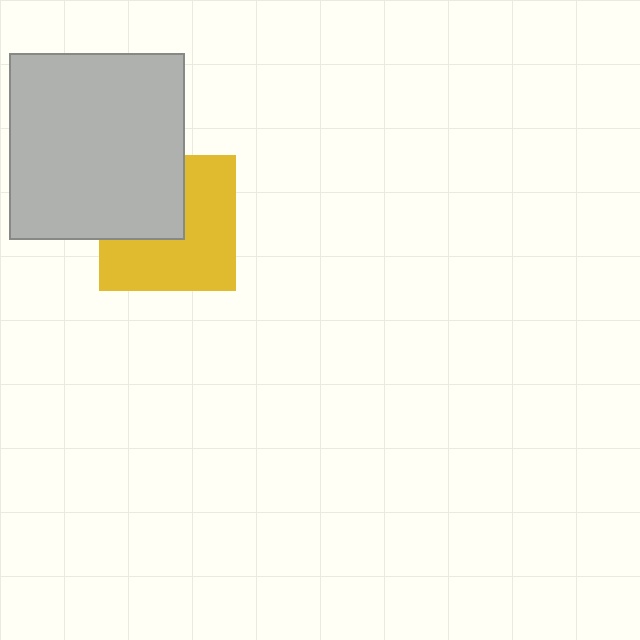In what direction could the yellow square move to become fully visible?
The yellow square could move toward the lower-right. That would shift it out from behind the light gray rectangle entirely.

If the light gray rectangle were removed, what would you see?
You would see the complete yellow square.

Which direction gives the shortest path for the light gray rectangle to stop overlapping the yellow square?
Moving toward the upper-left gives the shortest separation.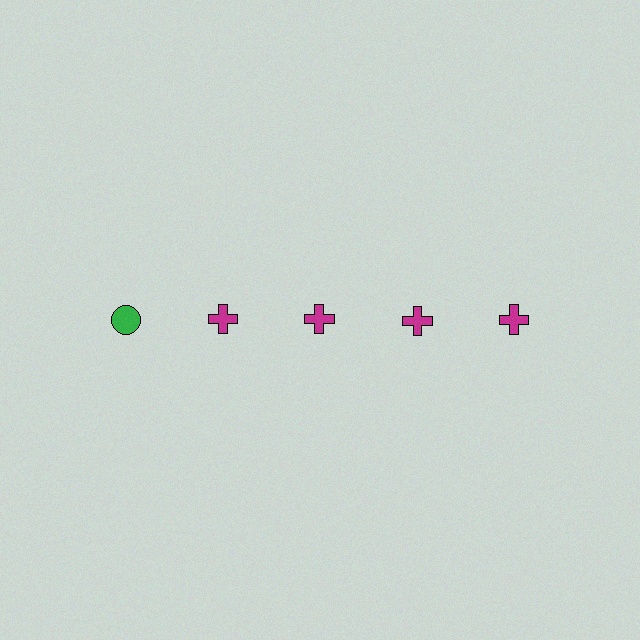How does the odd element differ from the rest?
It differs in both color (green instead of magenta) and shape (circle instead of cross).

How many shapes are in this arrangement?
There are 5 shapes arranged in a grid pattern.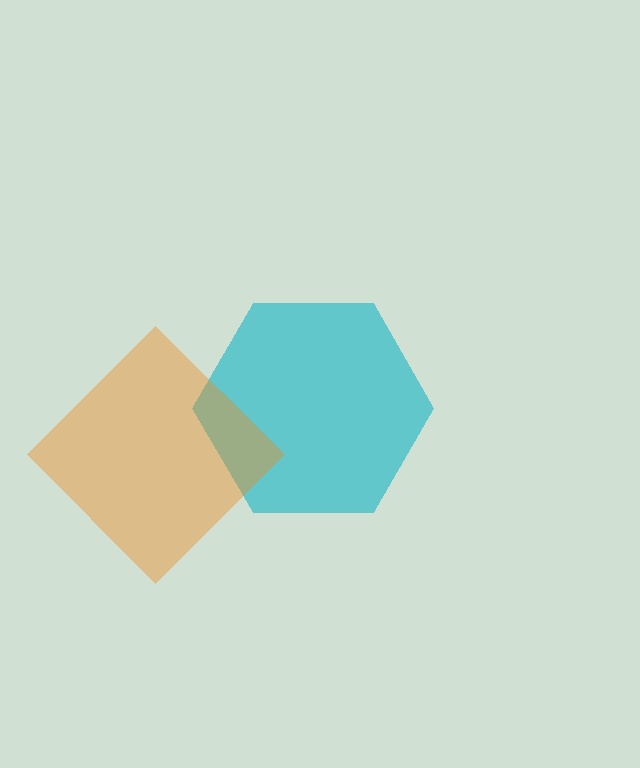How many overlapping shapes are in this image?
There are 2 overlapping shapes in the image.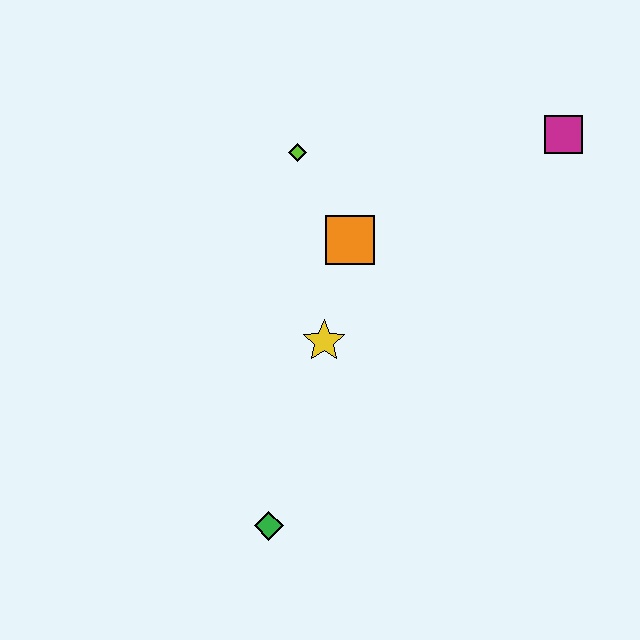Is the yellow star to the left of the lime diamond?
No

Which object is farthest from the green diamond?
The magenta square is farthest from the green diamond.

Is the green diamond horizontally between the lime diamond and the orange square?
No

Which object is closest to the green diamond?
The yellow star is closest to the green diamond.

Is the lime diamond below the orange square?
No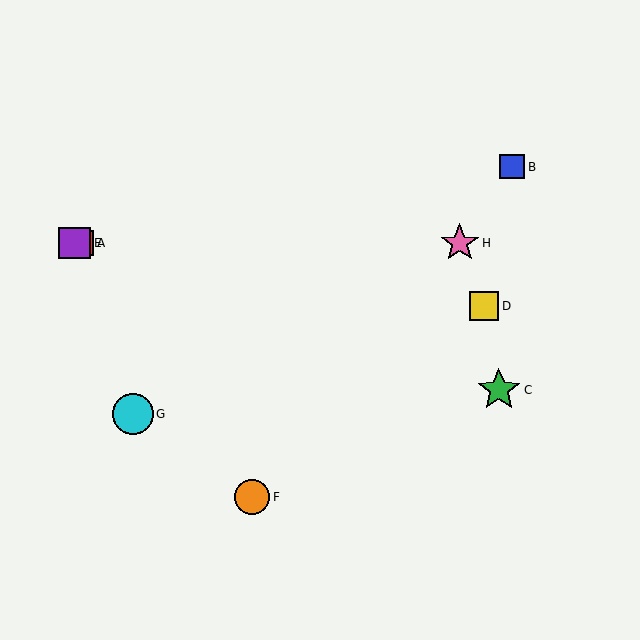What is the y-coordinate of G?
Object G is at y≈414.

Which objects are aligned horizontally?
Objects A, E, H are aligned horizontally.